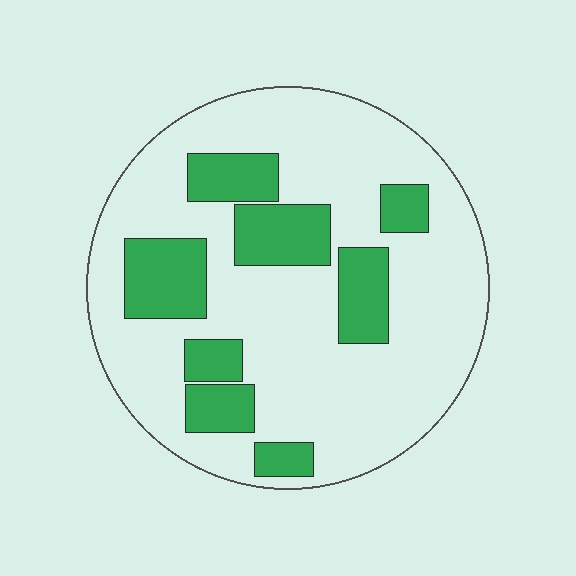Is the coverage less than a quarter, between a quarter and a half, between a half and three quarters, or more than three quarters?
Between a quarter and a half.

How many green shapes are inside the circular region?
8.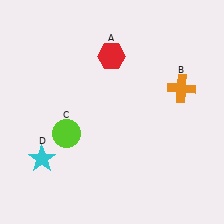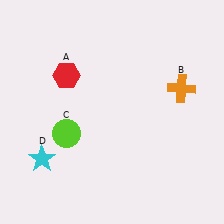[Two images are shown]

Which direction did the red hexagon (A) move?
The red hexagon (A) moved left.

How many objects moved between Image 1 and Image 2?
1 object moved between the two images.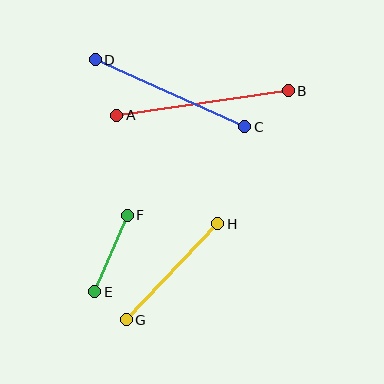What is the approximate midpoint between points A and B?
The midpoint is at approximately (202, 103) pixels.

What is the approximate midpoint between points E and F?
The midpoint is at approximately (111, 253) pixels.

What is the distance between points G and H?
The distance is approximately 133 pixels.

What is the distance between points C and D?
The distance is approximately 164 pixels.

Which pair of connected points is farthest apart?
Points A and B are farthest apart.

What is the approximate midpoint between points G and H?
The midpoint is at approximately (172, 272) pixels.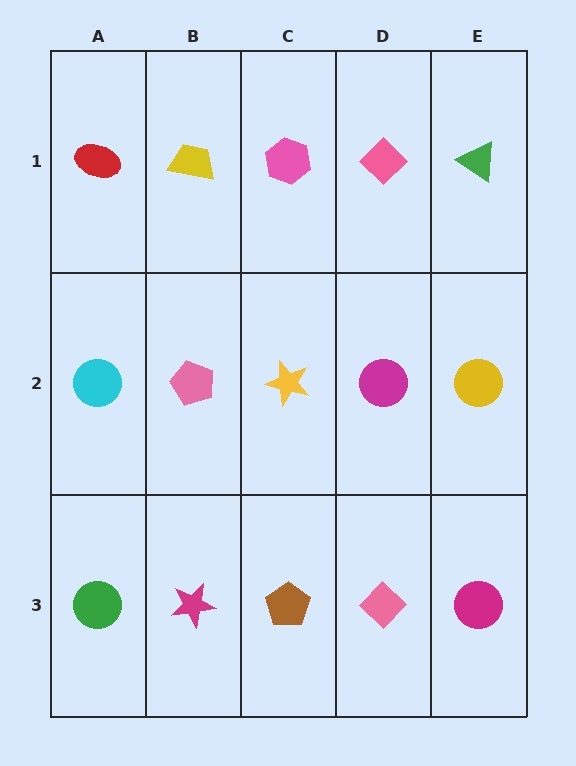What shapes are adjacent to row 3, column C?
A yellow star (row 2, column C), a magenta star (row 3, column B), a pink diamond (row 3, column D).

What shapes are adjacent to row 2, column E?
A green triangle (row 1, column E), a magenta circle (row 3, column E), a magenta circle (row 2, column D).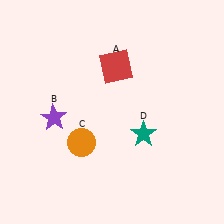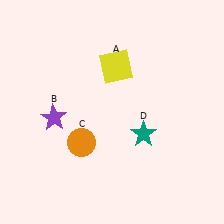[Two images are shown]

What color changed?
The square (A) changed from red in Image 1 to yellow in Image 2.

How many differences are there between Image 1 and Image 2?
There is 1 difference between the two images.